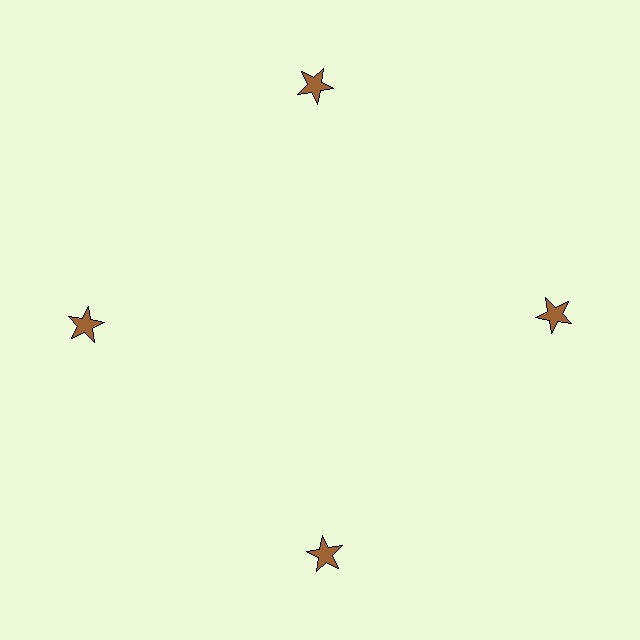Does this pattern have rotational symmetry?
Yes, this pattern has 4-fold rotational symmetry. It looks the same after rotating 90 degrees around the center.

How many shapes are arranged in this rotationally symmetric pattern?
There are 4 shapes, arranged in 4 groups of 1.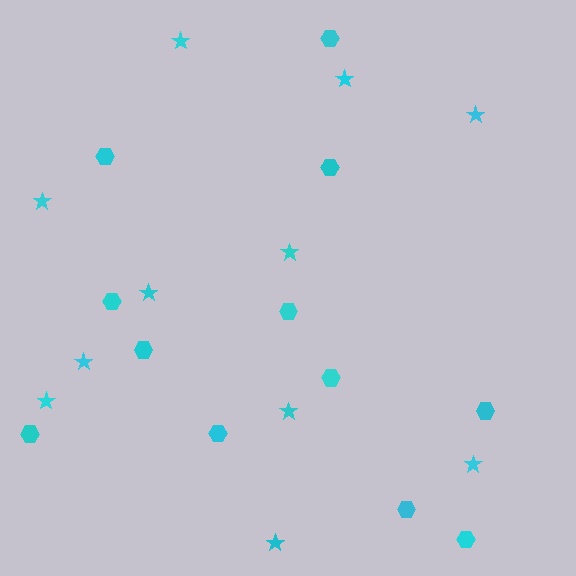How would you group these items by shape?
There are 2 groups: one group of hexagons (12) and one group of stars (11).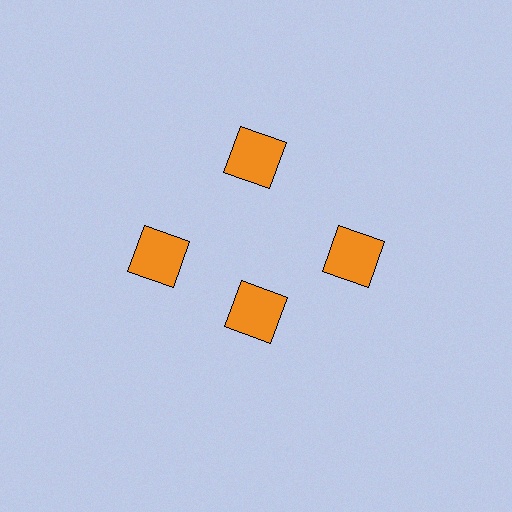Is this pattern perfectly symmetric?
No. The 4 orange squares are arranged in a ring, but one element near the 6 o'clock position is pulled inward toward the center, breaking the 4-fold rotational symmetry.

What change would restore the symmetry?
The symmetry would be restored by moving it outward, back onto the ring so that all 4 squares sit at equal angles and equal distance from the center.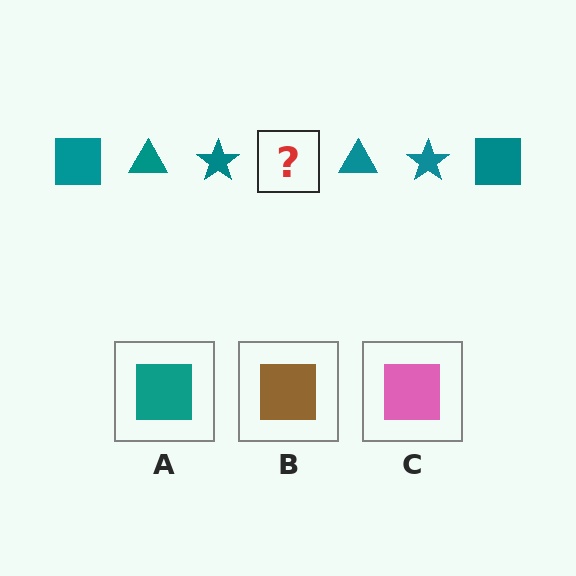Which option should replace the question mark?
Option A.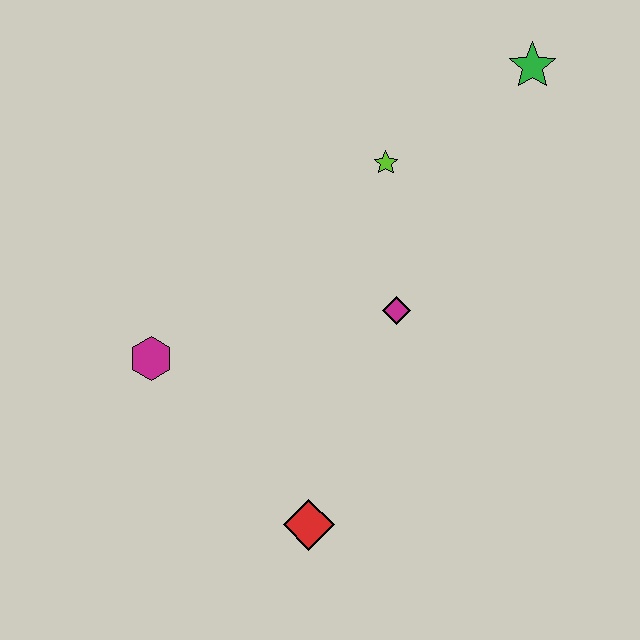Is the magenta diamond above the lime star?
No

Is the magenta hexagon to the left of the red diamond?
Yes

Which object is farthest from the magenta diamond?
The green star is farthest from the magenta diamond.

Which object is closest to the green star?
The lime star is closest to the green star.